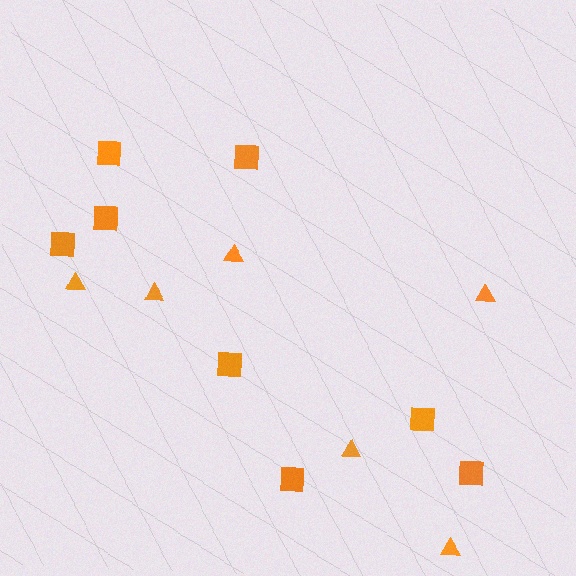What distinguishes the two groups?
There are 2 groups: one group of squares (8) and one group of triangles (6).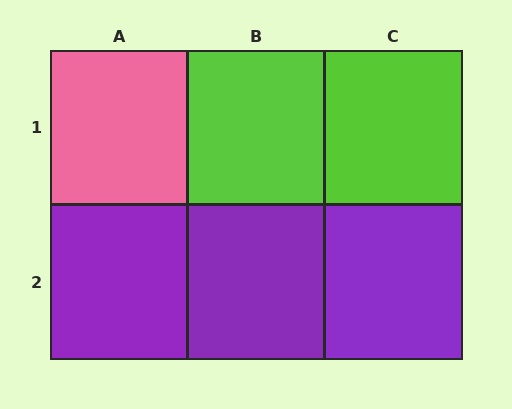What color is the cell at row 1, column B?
Lime.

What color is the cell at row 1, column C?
Lime.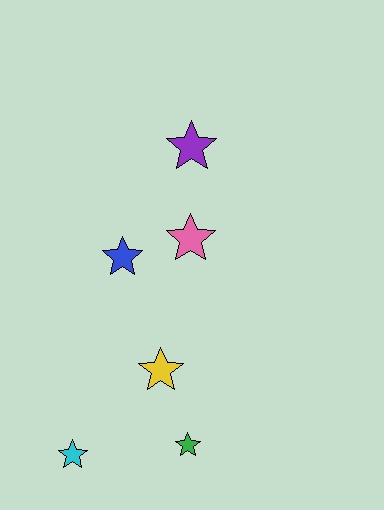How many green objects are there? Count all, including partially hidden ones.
There is 1 green object.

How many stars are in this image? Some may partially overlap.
There are 6 stars.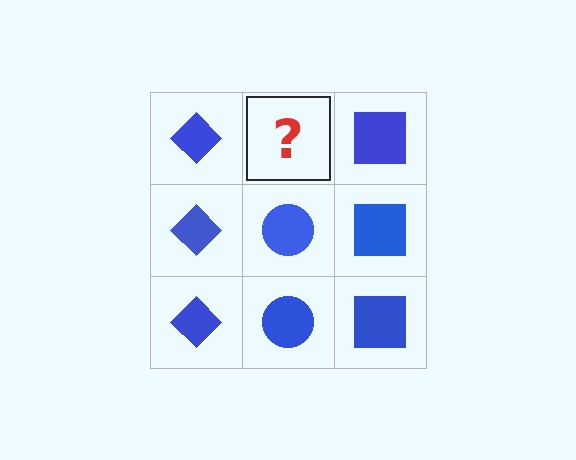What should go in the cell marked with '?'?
The missing cell should contain a blue circle.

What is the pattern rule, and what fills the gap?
The rule is that each column has a consistent shape. The gap should be filled with a blue circle.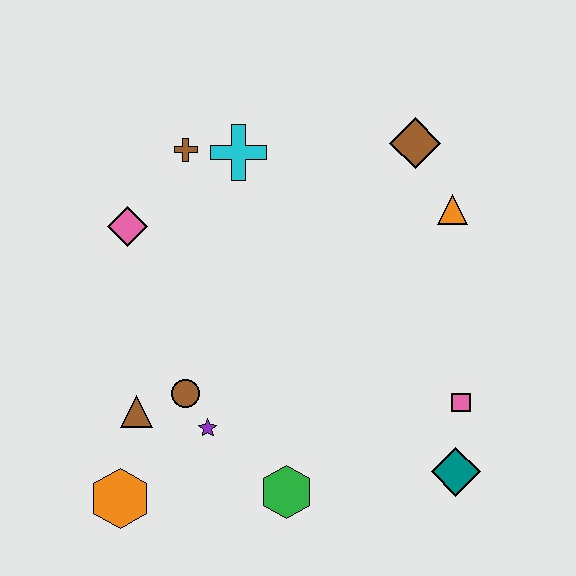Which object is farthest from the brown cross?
The teal diamond is farthest from the brown cross.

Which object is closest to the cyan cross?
The brown cross is closest to the cyan cross.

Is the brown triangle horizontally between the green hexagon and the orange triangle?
No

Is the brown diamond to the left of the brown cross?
No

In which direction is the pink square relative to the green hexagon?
The pink square is to the right of the green hexagon.